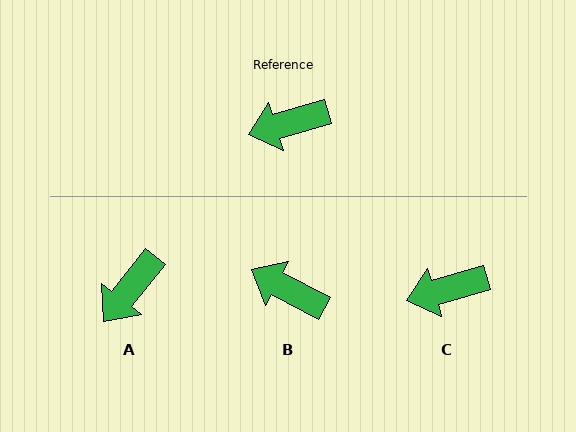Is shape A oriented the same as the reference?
No, it is off by about 35 degrees.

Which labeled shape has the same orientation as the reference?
C.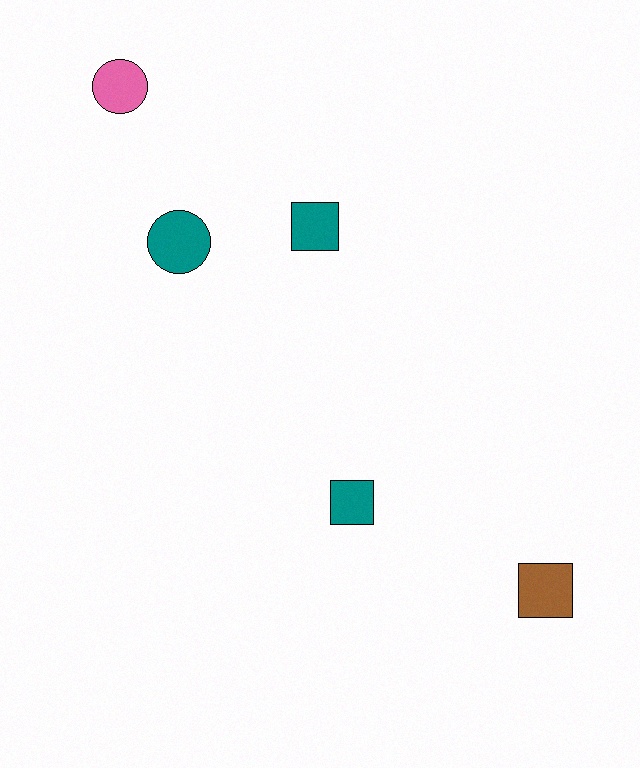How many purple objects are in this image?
There are no purple objects.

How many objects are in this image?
There are 5 objects.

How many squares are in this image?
There are 3 squares.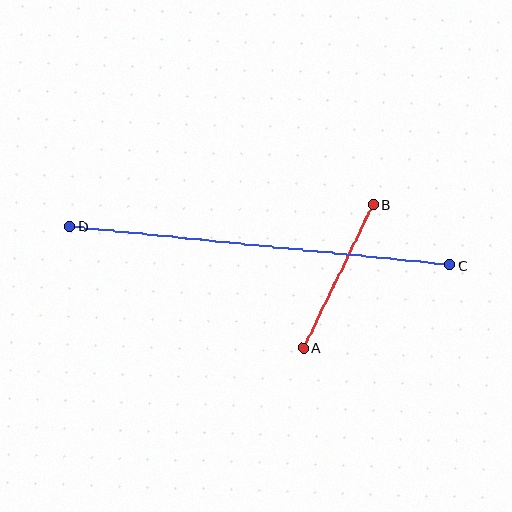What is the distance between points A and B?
The distance is approximately 159 pixels.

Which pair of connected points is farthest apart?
Points C and D are farthest apart.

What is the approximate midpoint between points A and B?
The midpoint is at approximately (338, 276) pixels.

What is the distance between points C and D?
The distance is approximately 382 pixels.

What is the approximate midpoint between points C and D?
The midpoint is at approximately (260, 246) pixels.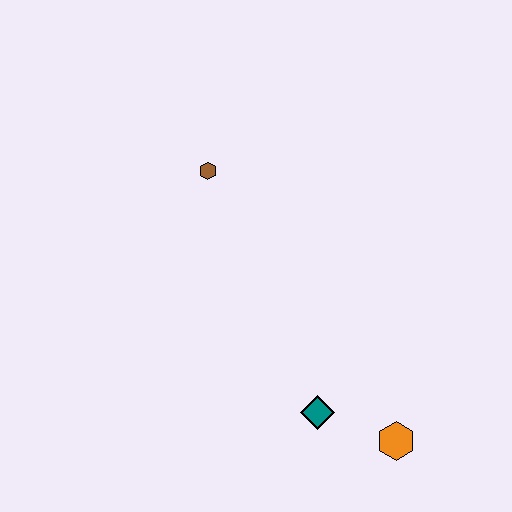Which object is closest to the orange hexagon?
The teal diamond is closest to the orange hexagon.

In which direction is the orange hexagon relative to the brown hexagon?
The orange hexagon is below the brown hexagon.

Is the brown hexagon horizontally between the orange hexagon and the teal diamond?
No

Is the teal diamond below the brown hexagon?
Yes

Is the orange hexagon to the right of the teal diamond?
Yes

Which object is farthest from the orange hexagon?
The brown hexagon is farthest from the orange hexagon.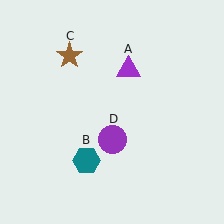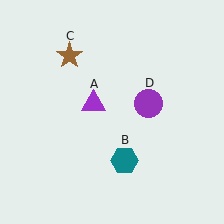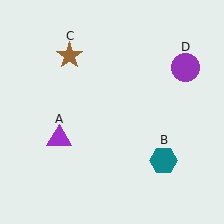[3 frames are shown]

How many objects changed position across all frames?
3 objects changed position: purple triangle (object A), teal hexagon (object B), purple circle (object D).